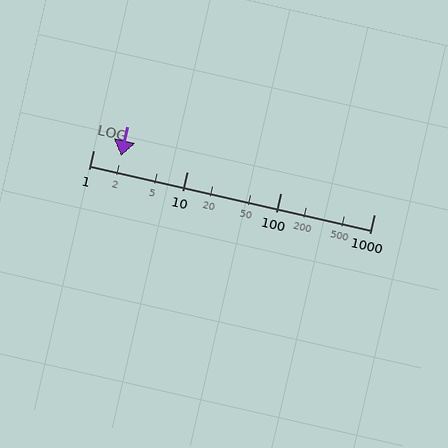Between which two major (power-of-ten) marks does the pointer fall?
The pointer is between 1 and 10.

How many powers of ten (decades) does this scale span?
The scale spans 3 decades, from 1 to 1000.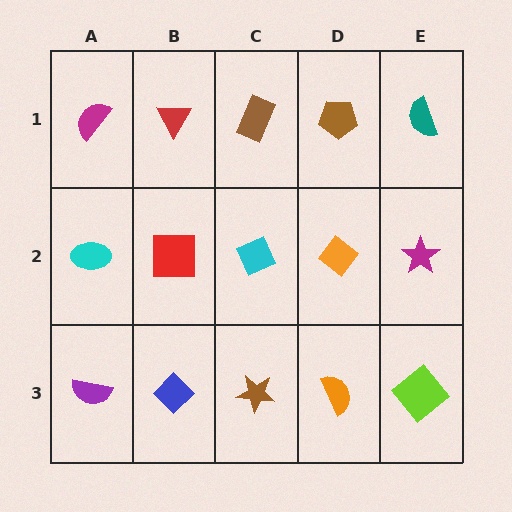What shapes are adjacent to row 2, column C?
A brown rectangle (row 1, column C), a brown star (row 3, column C), a red square (row 2, column B), an orange diamond (row 2, column D).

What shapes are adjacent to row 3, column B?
A red square (row 2, column B), a purple semicircle (row 3, column A), a brown star (row 3, column C).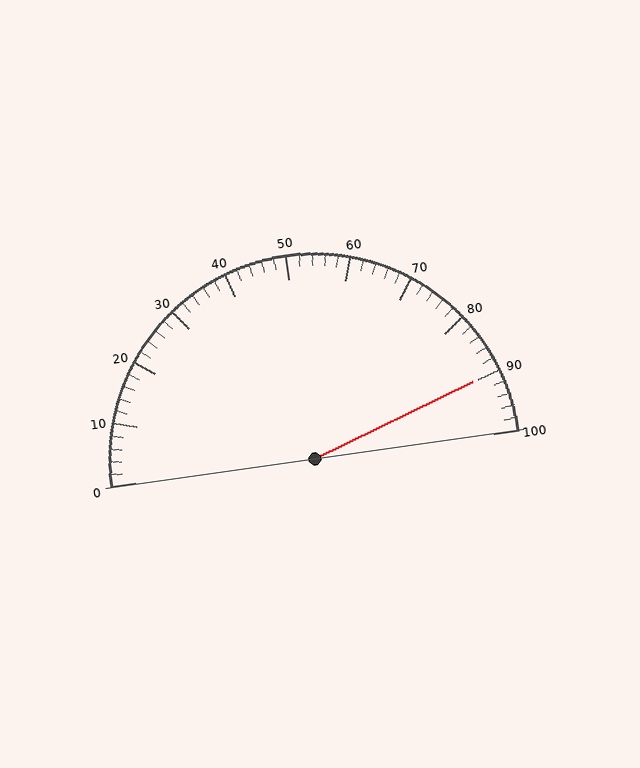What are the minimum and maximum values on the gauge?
The gauge ranges from 0 to 100.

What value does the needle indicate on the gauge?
The needle indicates approximately 90.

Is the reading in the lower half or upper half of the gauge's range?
The reading is in the upper half of the range (0 to 100).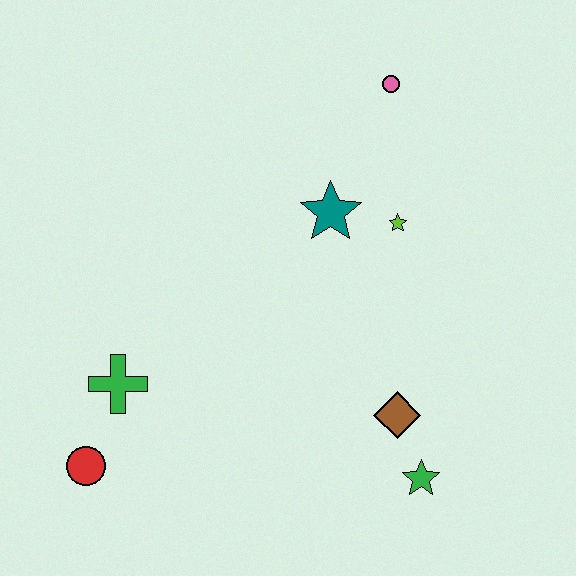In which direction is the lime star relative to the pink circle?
The lime star is below the pink circle.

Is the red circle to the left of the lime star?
Yes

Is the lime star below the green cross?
No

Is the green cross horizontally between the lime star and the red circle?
Yes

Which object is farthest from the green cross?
The pink circle is farthest from the green cross.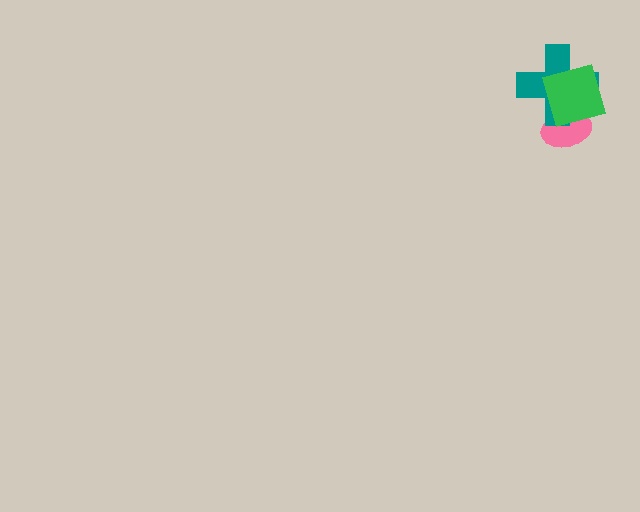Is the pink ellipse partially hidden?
Yes, it is partially covered by another shape.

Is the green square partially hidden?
No, no other shape covers it.